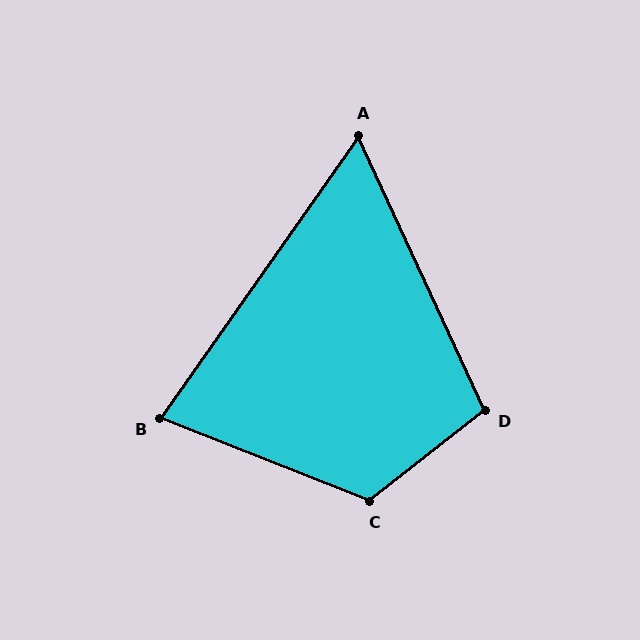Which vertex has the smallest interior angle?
A, at approximately 60 degrees.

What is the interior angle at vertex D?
Approximately 104 degrees (obtuse).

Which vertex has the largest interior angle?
C, at approximately 120 degrees.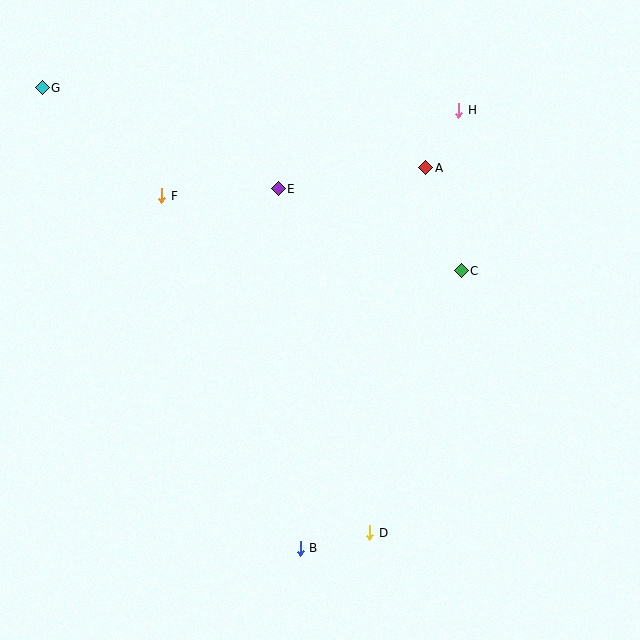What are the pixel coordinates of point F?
Point F is at (162, 196).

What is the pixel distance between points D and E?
The distance between D and E is 356 pixels.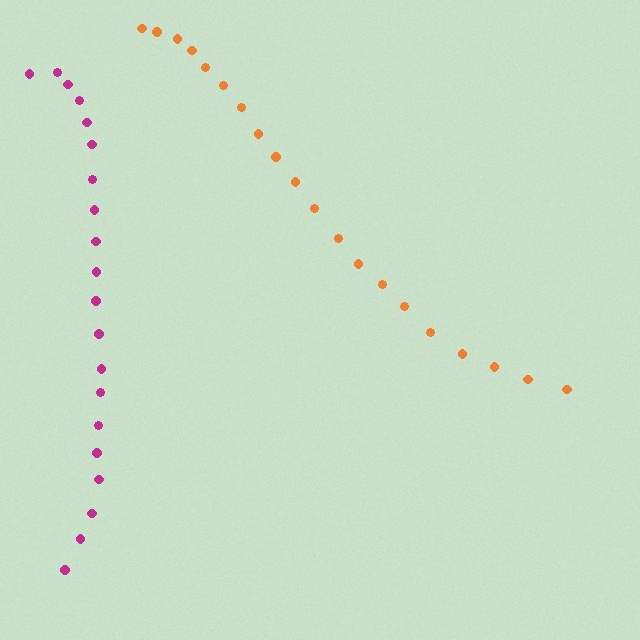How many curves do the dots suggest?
There are 2 distinct paths.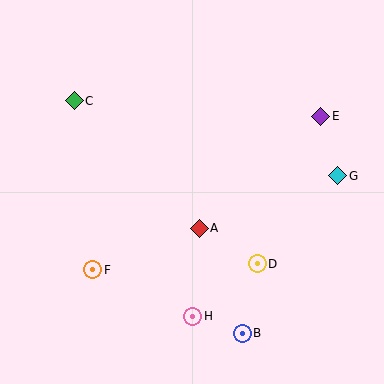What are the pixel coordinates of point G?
Point G is at (338, 176).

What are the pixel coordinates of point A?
Point A is at (199, 228).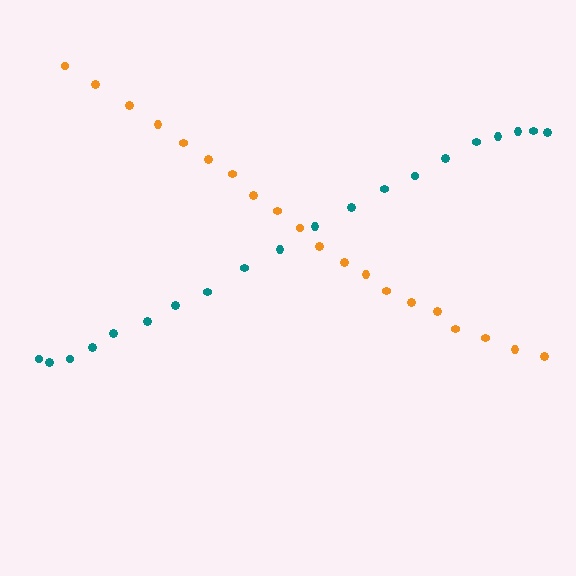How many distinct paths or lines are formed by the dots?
There are 2 distinct paths.